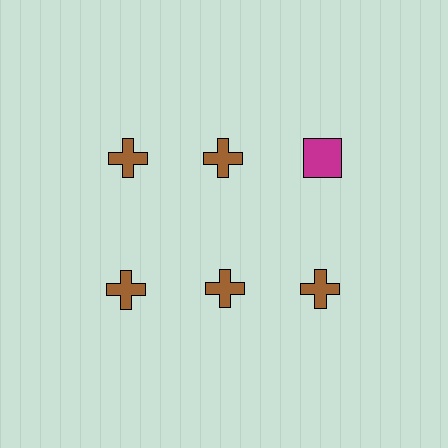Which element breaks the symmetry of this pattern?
The magenta square in the top row, center column breaks the symmetry. All other shapes are brown crosses.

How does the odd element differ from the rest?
It differs in both color (magenta instead of brown) and shape (square instead of cross).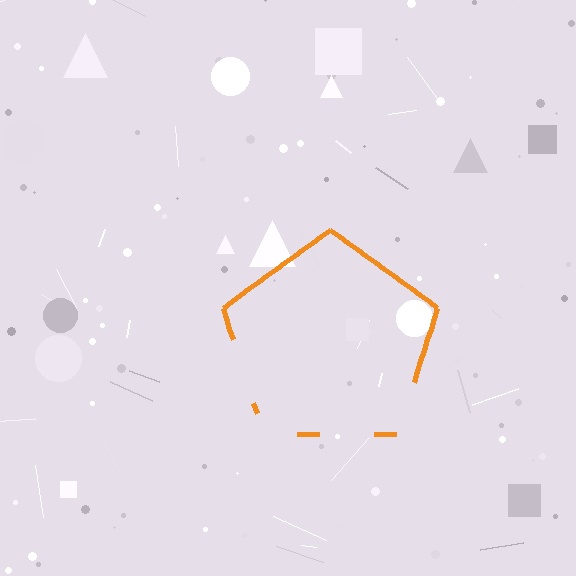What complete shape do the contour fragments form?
The contour fragments form a pentagon.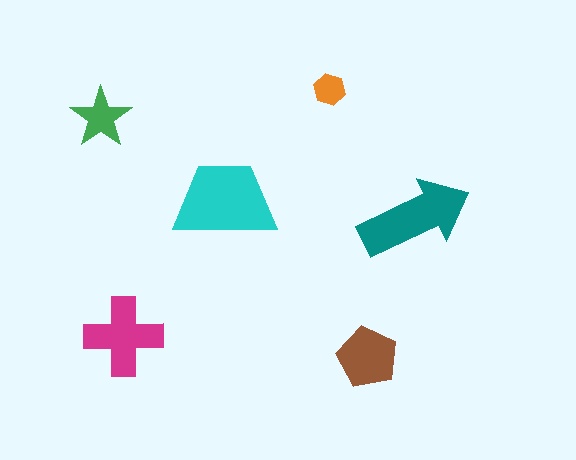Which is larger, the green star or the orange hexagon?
The green star.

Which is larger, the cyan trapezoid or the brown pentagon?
The cyan trapezoid.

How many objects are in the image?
There are 6 objects in the image.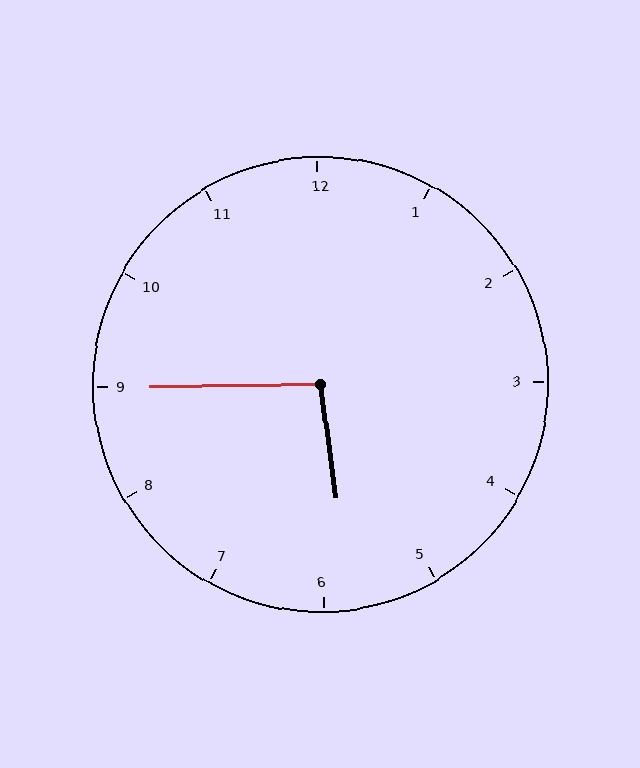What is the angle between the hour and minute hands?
Approximately 98 degrees.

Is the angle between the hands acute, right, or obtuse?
It is obtuse.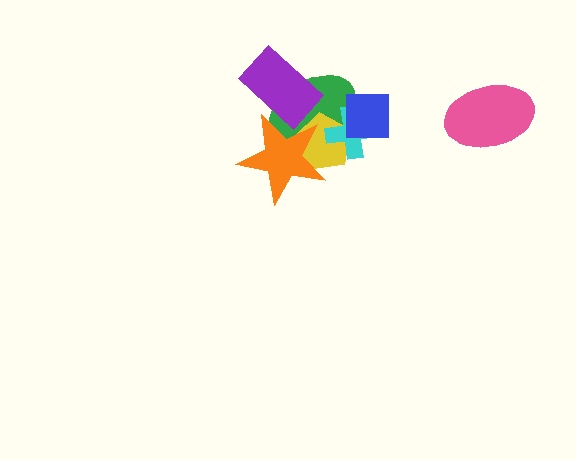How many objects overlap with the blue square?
3 objects overlap with the blue square.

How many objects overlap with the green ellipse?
5 objects overlap with the green ellipse.